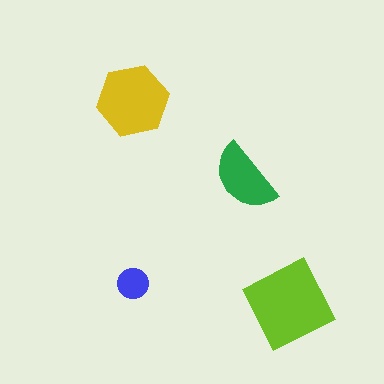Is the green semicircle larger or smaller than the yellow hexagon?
Smaller.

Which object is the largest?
The lime square.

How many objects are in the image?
There are 4 objects in the image.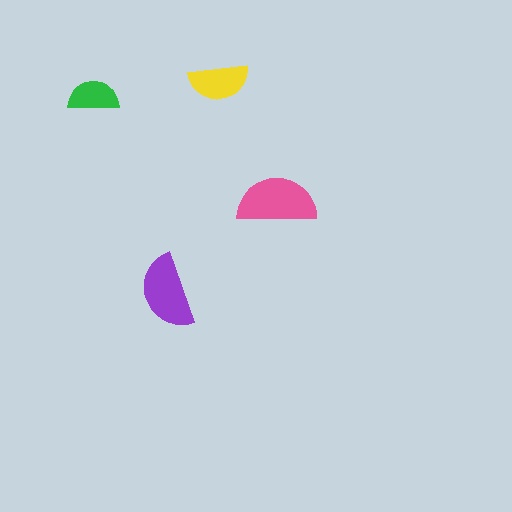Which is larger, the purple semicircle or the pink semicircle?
The pink one.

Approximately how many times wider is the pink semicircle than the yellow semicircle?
About 1.5 times wider.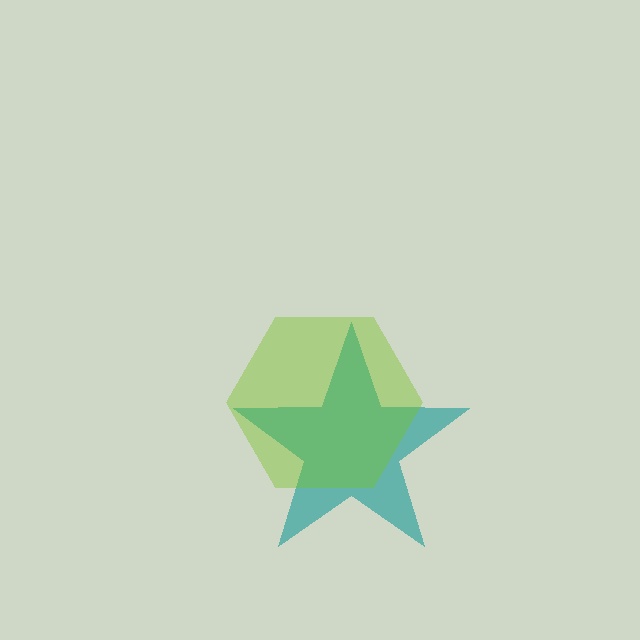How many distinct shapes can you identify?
There are 2 distinct shapes: a teal star, a lime hexagon.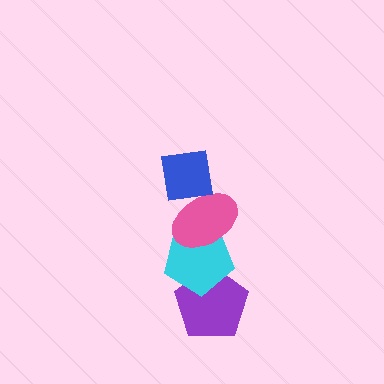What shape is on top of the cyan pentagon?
The pink ellipse is on top of the cyan pentagon.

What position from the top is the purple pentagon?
The purple pentagon is 4th from the top.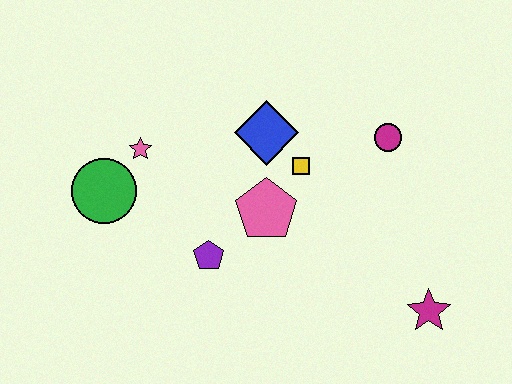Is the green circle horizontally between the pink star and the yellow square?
No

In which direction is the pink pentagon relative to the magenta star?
The pink pentagon is to the left of the magenta star.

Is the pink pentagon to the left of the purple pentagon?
No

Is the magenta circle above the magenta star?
Yes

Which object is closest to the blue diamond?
The yellow square is closest to the blue diamond.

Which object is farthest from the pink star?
The magenta star is farthest from the pink star.